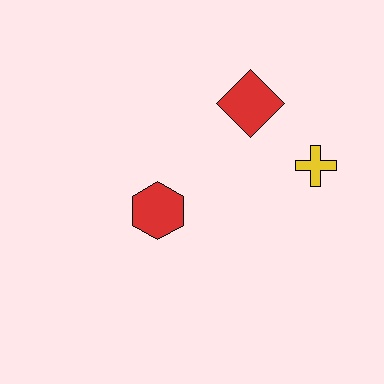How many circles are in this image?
There are no circles.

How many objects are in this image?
There are 3 objects.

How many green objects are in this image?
There are no green objects.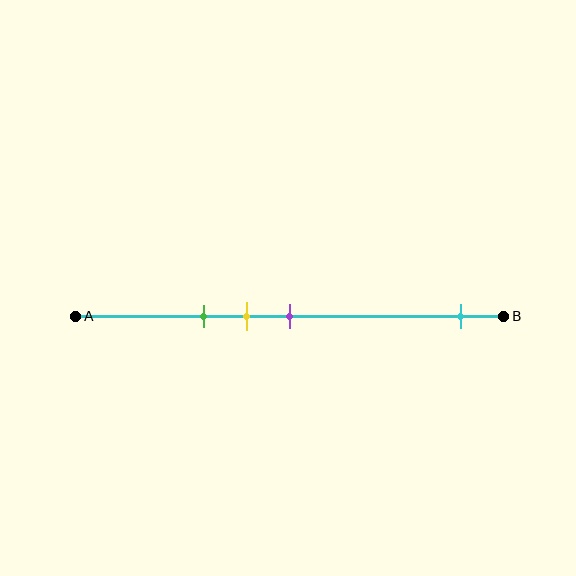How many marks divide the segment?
There are 4 marks dividing the segment.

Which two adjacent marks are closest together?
The yellow and purple marks are the closest adjacent pair.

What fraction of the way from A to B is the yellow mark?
The yellow mark is approximately 40% (0.4) of the way from A to B.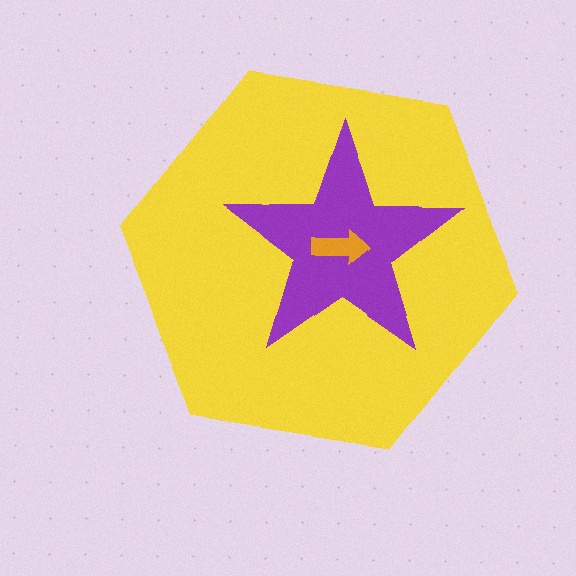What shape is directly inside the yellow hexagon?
The purple star.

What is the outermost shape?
The yellow hexagon.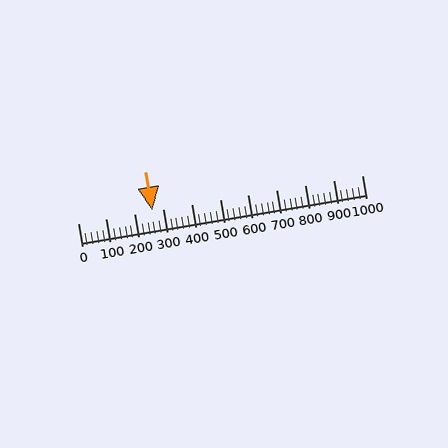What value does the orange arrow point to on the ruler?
The orange arrow points to approximately 263.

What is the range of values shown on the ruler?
The ruler shows values from 0 to 1000.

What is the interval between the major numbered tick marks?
The major tick marks are spaced 100 units apart.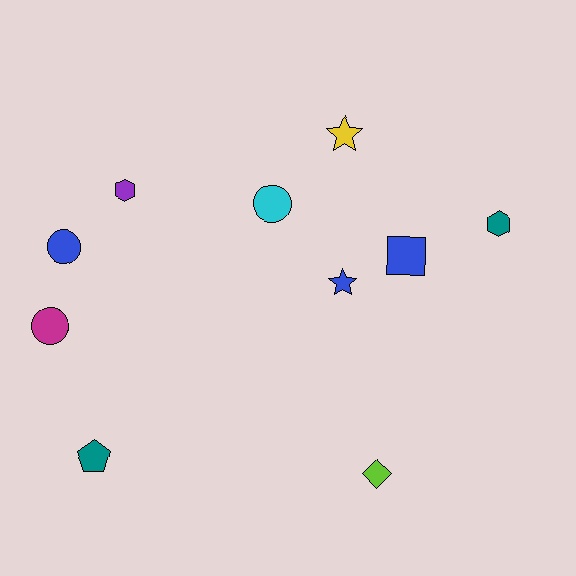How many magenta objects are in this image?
There is 1 magenta object.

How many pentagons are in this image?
There is 1 pentagon.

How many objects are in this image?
There are 10 objects.